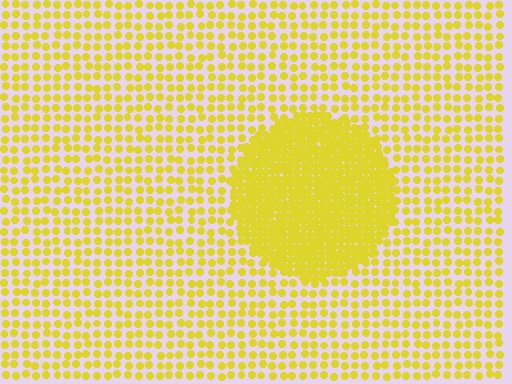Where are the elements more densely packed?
The elements are more densely packed inside the circle boundary.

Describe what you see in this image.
The image contains small yellow elements arranged at two different densities. A circle-shaped region is visible where the elements are more densely packed than the surrounding area.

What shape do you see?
I see a circle.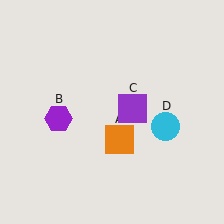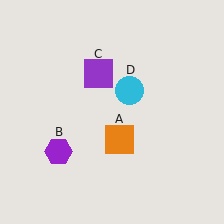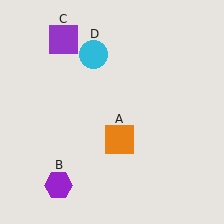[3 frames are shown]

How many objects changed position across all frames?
3 objects changed position: purple hexagon (object B), purple square (object C), cyan circle (object D).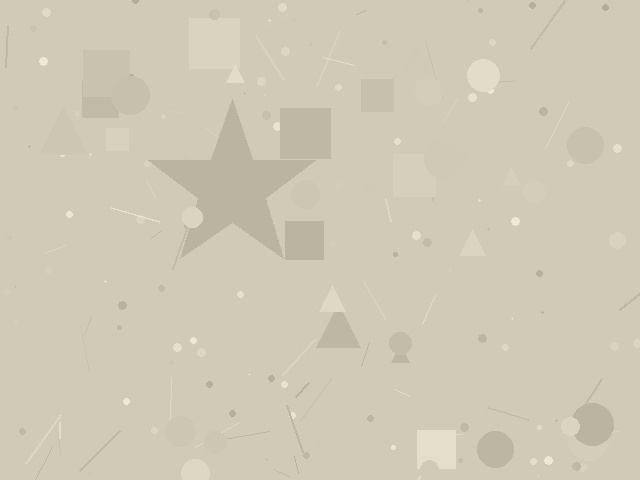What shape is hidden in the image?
A star is hidden in the image.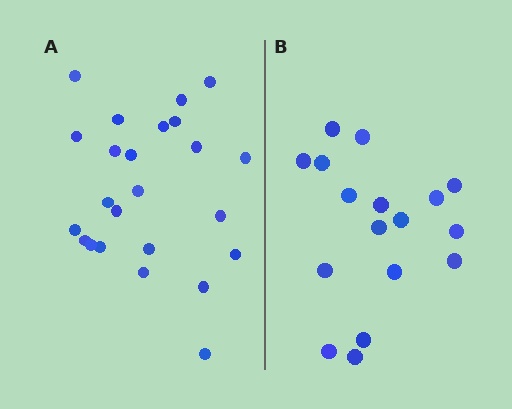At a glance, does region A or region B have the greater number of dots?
Region A (the left region) has more dots.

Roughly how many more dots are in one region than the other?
Region A has roughly 8 or so more dots than region B.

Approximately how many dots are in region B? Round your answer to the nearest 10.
About 20 dots. (The exact count is 17, which rounds to 20.)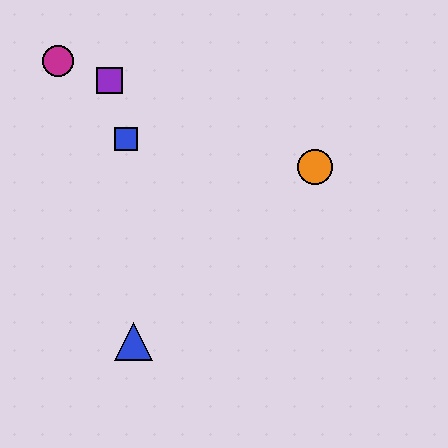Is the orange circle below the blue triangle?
No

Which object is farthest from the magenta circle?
The blue triangle is farthest from the magenta circle.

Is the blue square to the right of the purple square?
Yes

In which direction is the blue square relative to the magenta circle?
The blue square is below the magenta circle.